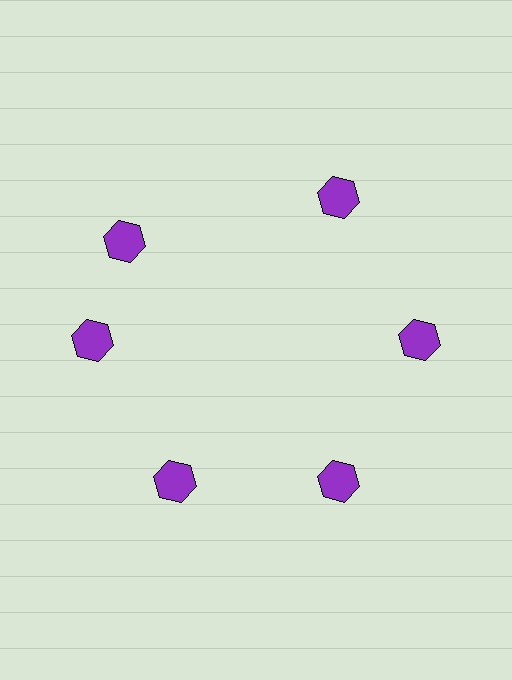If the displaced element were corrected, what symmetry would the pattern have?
It would have 6-fold rotational symmetry — the pattern would map onto itself every 60 degrees.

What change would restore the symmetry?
The symmetry would be restored by rotating it back into even spacing with its neighbors so that all 6 hexagons sit at equal angles and equal distance from the center.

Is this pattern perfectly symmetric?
No. The 6 purple hexagons are arranged in a ring, but one element near the 11 o'clock position is rotated out of alignment along the ring, breaking the 6-fold rotational symmetry.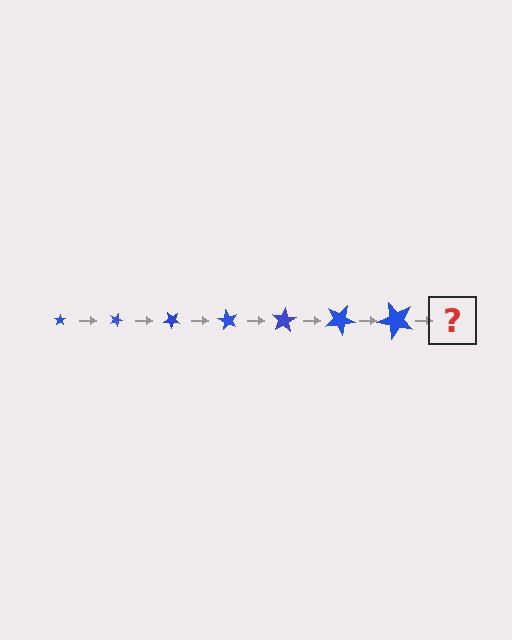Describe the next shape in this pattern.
It should be a star, larger than the previous one and rotated 140 degrees from the start.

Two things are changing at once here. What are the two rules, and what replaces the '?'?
The two rules are that the star grows larger each step and it rotates 20 degrees each step. The '?' should be a star, larger than the previous one and rotated 140 degrees from the start.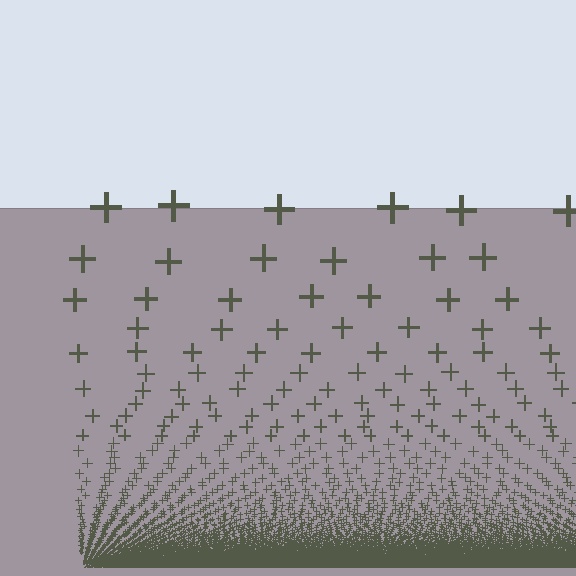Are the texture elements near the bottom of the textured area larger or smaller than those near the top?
Smaller. The gradient is inverted — elements near the bottom are smaller and denser.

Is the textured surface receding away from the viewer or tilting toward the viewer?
The surface appears to tilt toward the viewer. Texture elements get larger and sparser toward the top.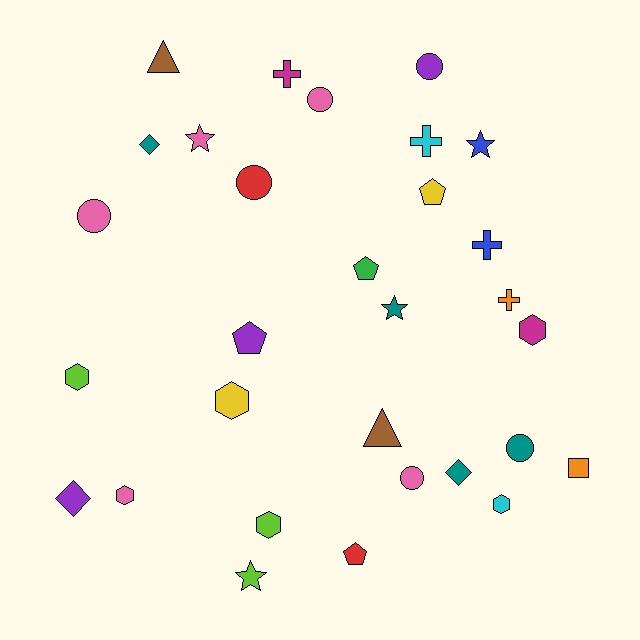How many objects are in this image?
There are 30 objects.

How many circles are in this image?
There are 6 circles.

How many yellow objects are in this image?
There are 2 yellow objects.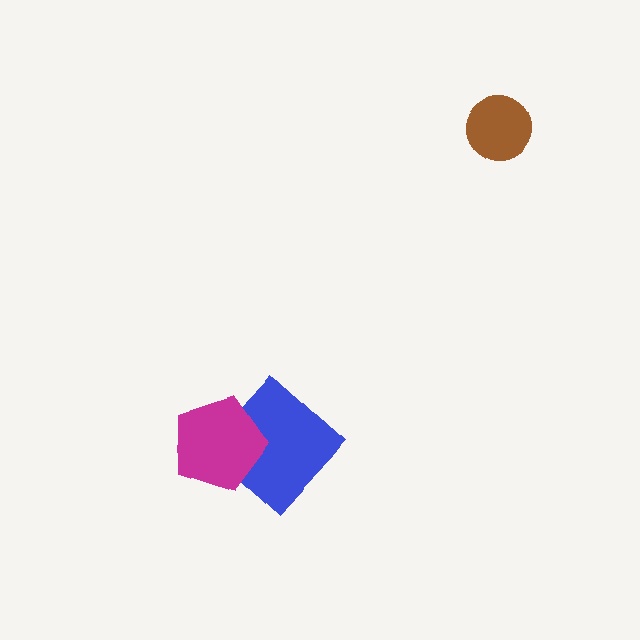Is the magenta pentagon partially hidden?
No, no other shape covers it.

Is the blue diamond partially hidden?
Yes, it is partially covered by another shape.